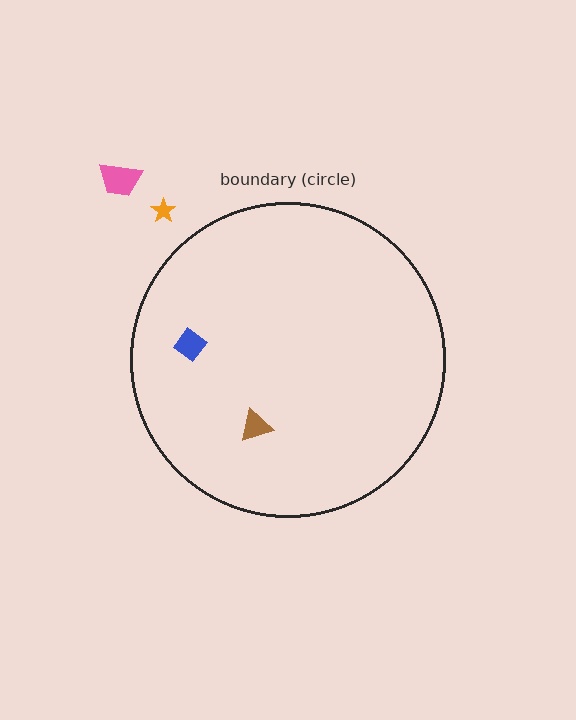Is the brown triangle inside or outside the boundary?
Inside.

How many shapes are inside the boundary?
2 inside, 2 outside.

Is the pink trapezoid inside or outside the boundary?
Outside.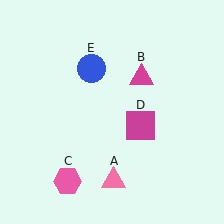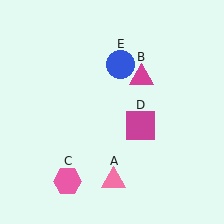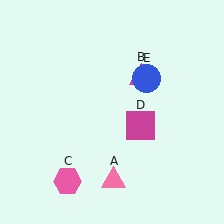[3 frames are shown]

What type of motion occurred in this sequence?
The blue circle (object E) rotated clockwise around the center of the scene.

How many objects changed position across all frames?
1 object changed position: blue circle (object E).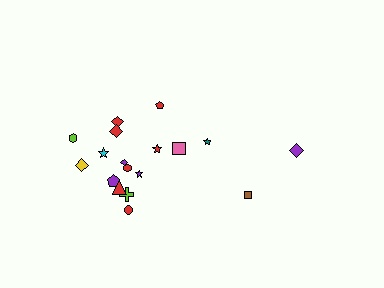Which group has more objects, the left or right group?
The left group.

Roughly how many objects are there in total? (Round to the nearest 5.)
Roughly 20 objects in total.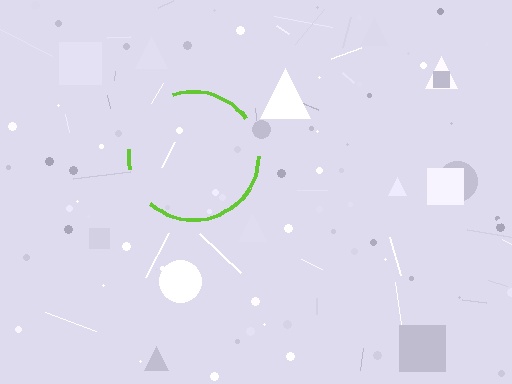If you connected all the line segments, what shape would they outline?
They would outline a circle.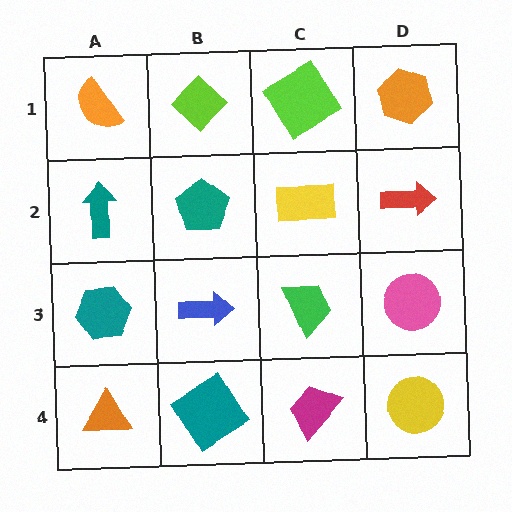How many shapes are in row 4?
4 shapes.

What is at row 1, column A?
An orange semicircle.